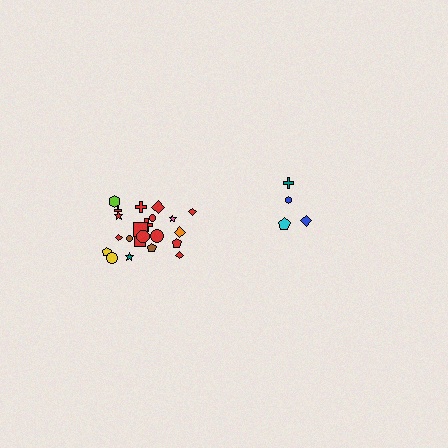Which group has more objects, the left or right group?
The left group.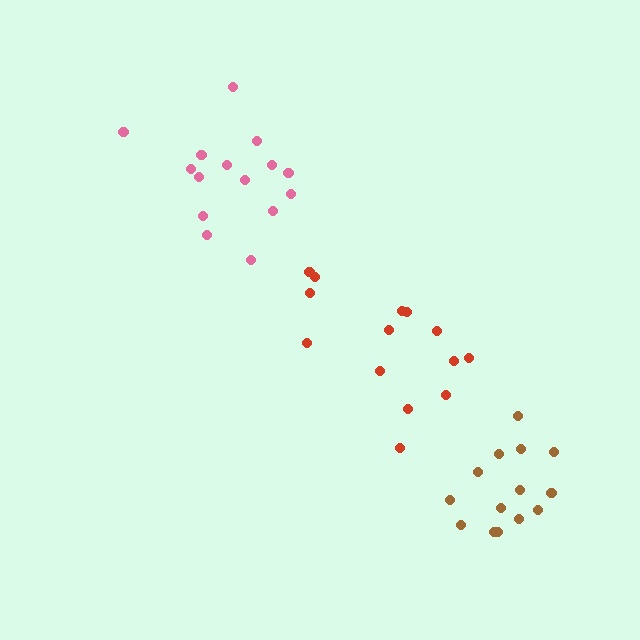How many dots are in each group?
Group 1: 14 dots, Group 2: 15 dots, Group 3: 14 dots (43 total).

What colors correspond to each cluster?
The clusters are colored: red, pink, brown.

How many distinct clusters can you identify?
There are 3 distinct clusters.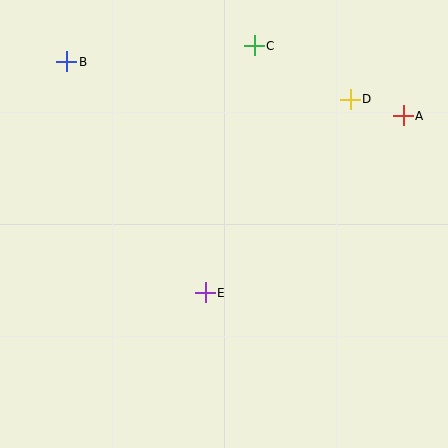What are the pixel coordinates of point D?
Point D is at (350, 99).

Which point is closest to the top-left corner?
Point B is closest to the top-left corner.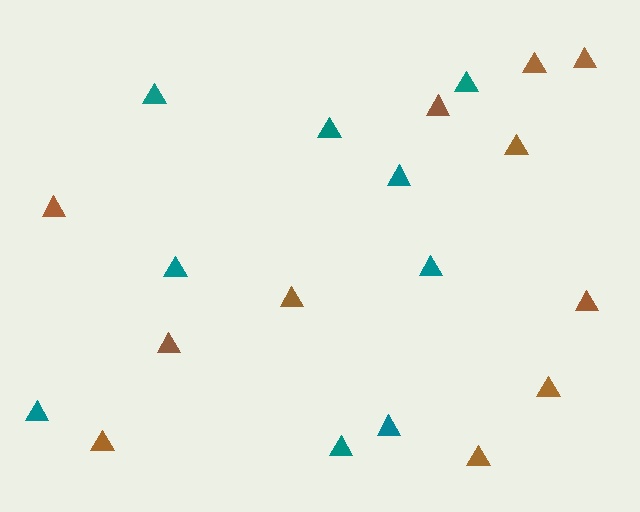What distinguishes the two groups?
There are 2 groups: one group of teal triangles (9) and one group of brown triangles (11).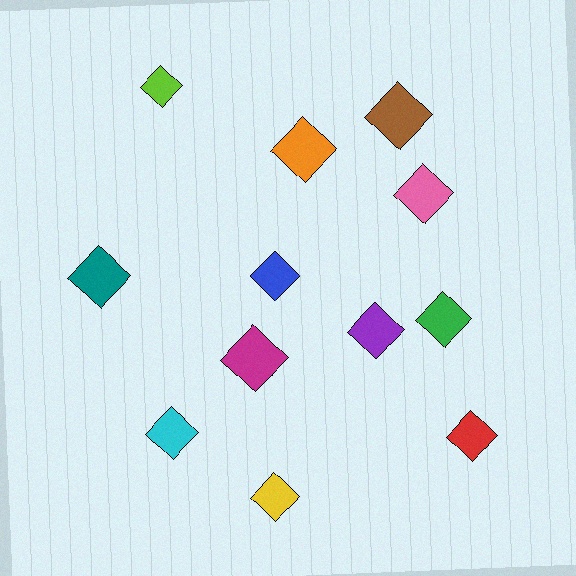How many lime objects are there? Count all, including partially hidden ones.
There is 1 lime object.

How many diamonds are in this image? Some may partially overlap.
There are 12 diamonds.